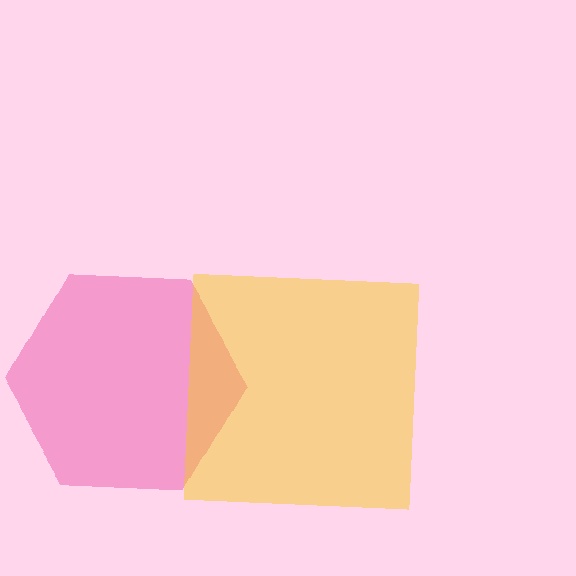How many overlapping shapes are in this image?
There are 2 overlapping shapes in the image.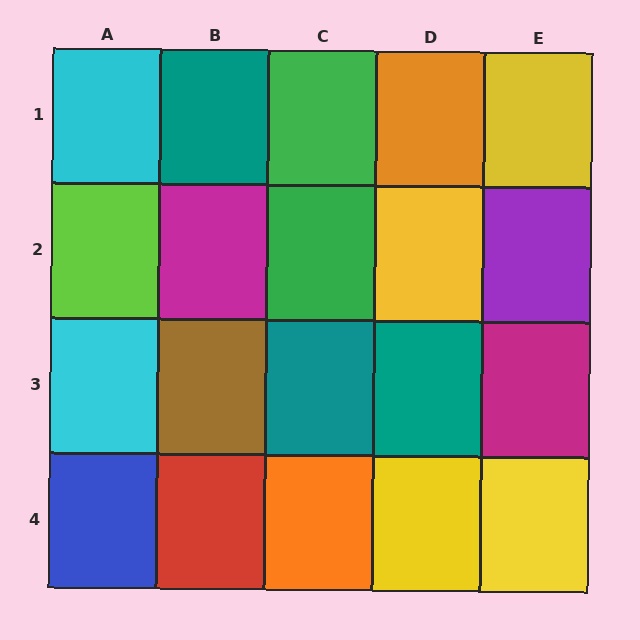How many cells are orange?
2 cells are orange.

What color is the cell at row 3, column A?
Cyan.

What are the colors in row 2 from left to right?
Lime, magenta, green, yellow, purple.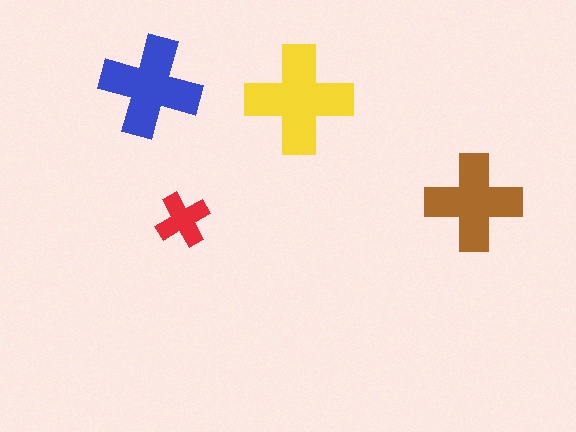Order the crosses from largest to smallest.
the yellow one, the blue one, the brown one, the red one.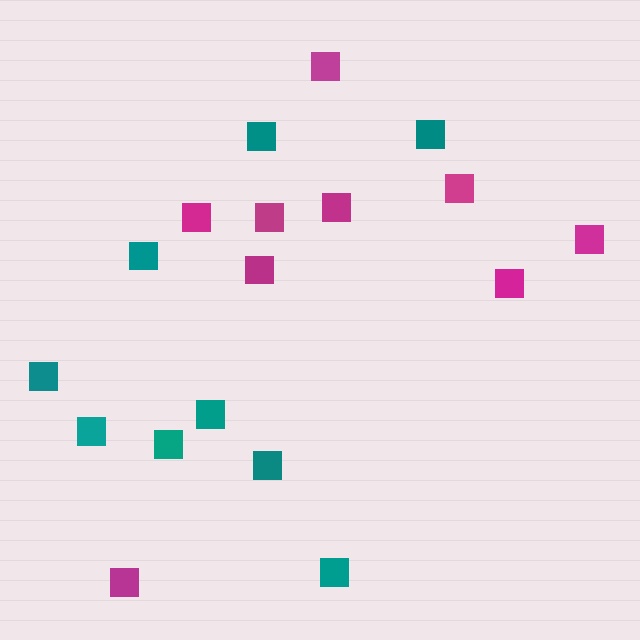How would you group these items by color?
There are 2 groups: one group of teal squares (9) and one group of magenta squares (9).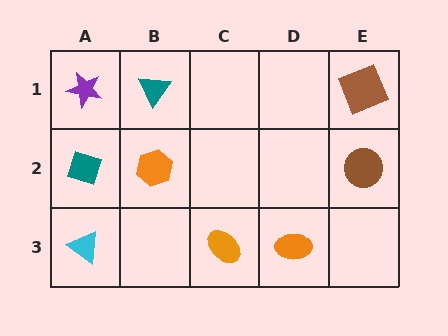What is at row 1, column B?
A teal triangle.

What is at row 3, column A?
A cyan triangle.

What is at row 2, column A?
A teal diamond.